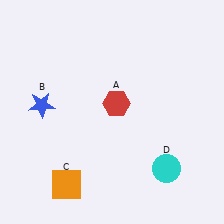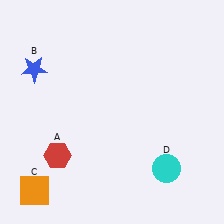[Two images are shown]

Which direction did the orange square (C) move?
The orange square (C) moved left.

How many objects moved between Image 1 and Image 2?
3 objects moved between the two images.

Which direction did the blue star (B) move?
The blue star (B) moved up.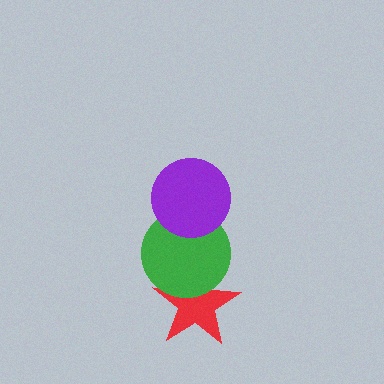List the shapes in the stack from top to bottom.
From top to bottom: the purple circle, the green circle, the red star.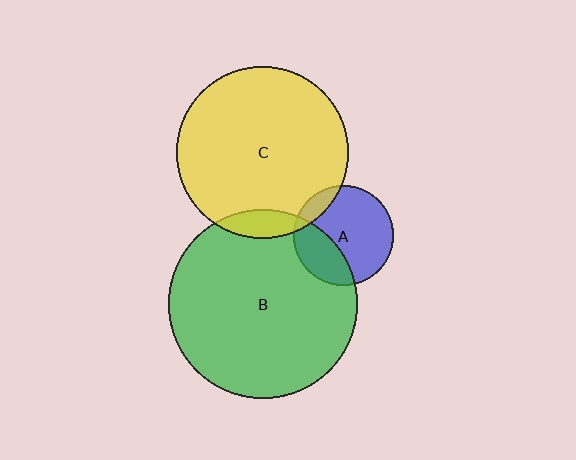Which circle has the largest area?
Circle B (green).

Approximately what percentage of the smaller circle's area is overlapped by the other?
Approximately 10%.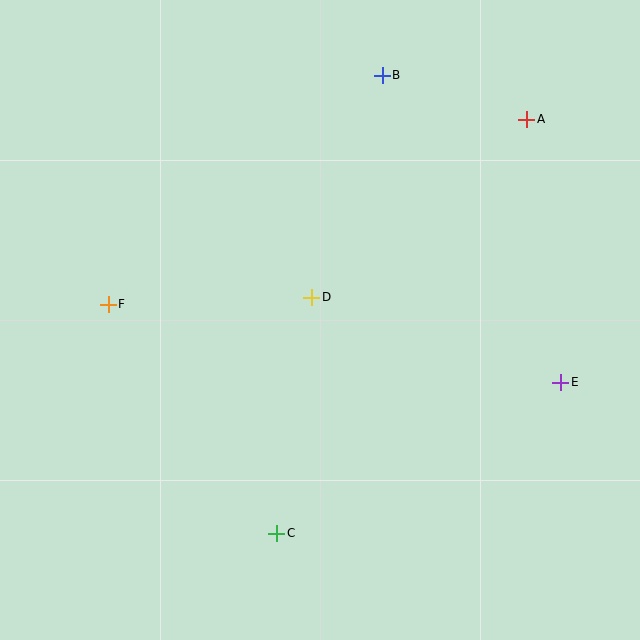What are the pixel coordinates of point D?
Point D is at (312, 297).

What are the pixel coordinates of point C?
Point C is at (277, 533).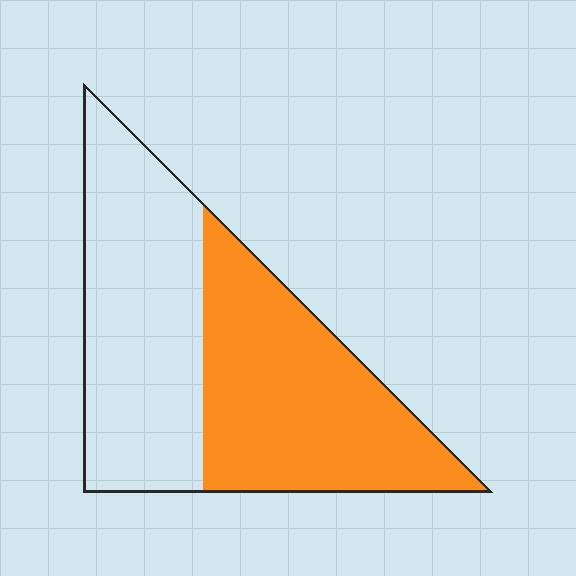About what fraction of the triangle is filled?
About one half (1/2).